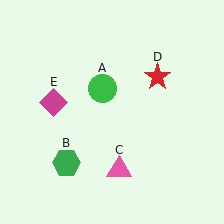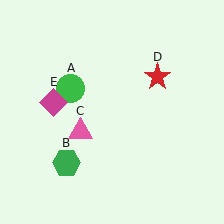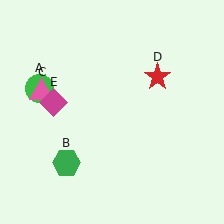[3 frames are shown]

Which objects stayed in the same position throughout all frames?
Green hexagon (object B) and red star (object D) and magenta diamond (object E) remained stationary.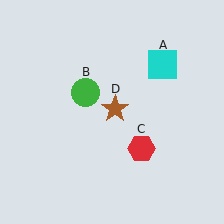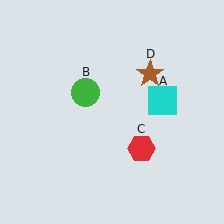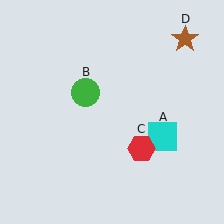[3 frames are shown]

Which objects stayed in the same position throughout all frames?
Green circle (object B) and red hexagon (object C) remained stationary.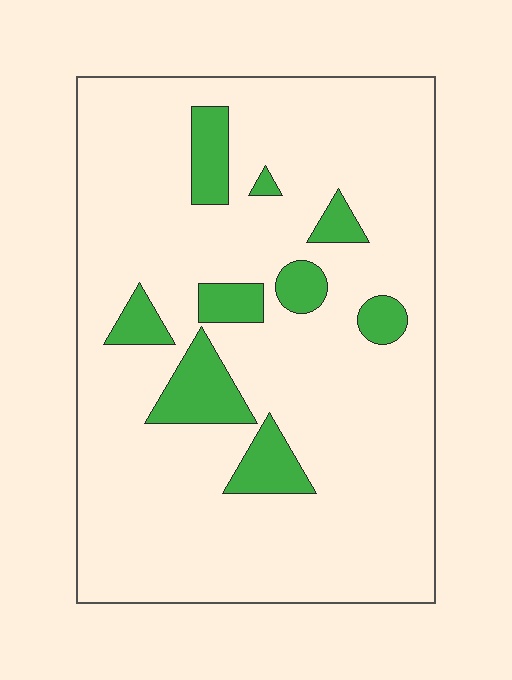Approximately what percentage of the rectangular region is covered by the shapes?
Approximately 15%.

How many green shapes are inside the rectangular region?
9.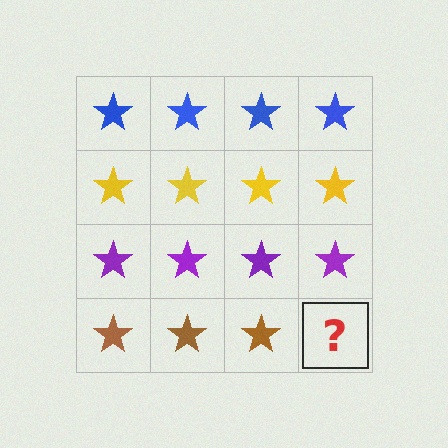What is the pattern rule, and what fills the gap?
The rule is that each row has a consistent color. The gap should be filled with a brown star.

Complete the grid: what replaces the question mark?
The question mark should be replaced with a brown star.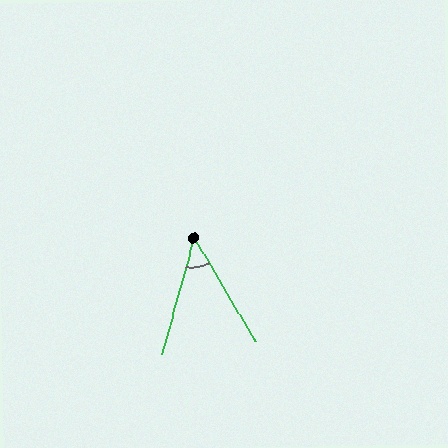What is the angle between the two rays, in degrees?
Approximately 46 degrees.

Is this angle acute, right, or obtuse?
It is acute.